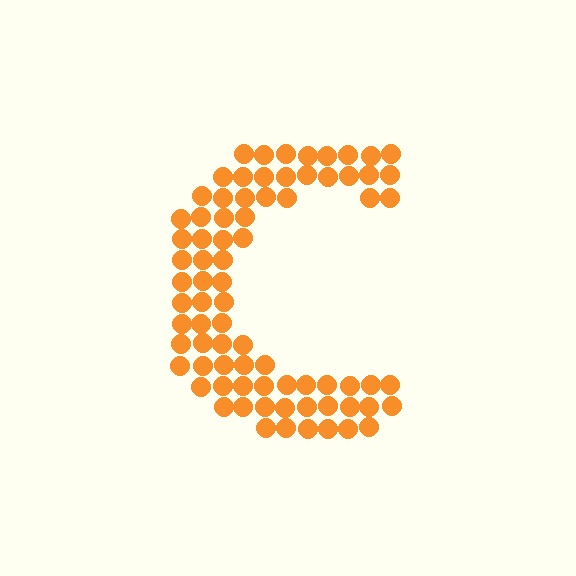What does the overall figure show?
The overall figure shows the letter C.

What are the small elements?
The small elements are circles.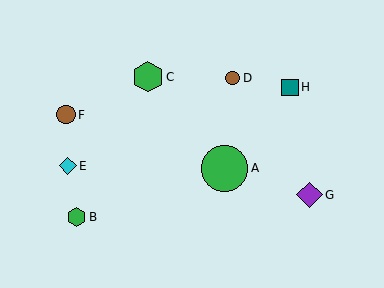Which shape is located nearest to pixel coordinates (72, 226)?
The green hexagon (labeled B) at (76, 217) is nearest to that location.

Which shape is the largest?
The green circle (labeled A) is the largest.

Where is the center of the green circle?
The center of the green circle is at (224, 168).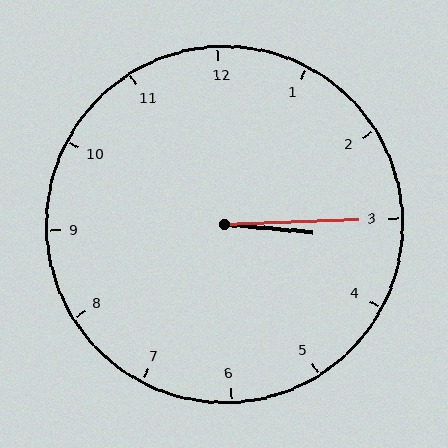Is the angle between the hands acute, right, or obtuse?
It is acute.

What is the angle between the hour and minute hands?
Approximately 8 degrees.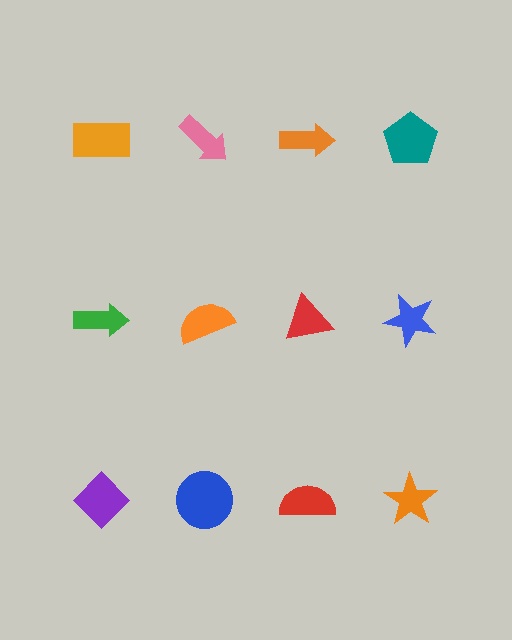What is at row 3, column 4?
An orange star.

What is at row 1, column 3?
An orange arrow.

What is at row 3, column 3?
A red semicircle.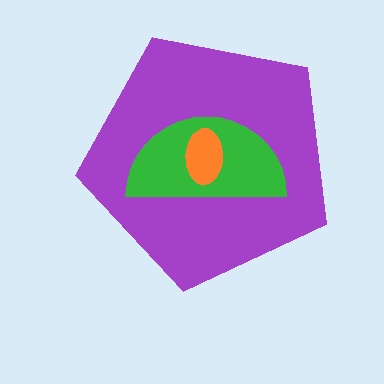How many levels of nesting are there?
3.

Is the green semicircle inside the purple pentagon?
Yes.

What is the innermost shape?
The orange ellipse.